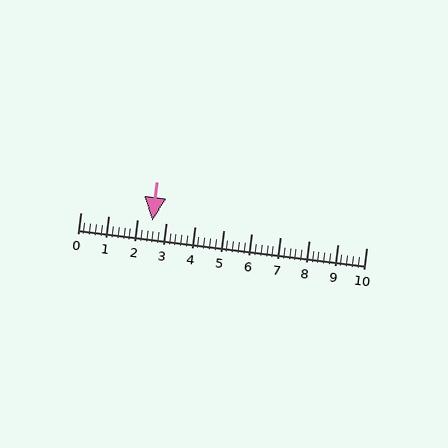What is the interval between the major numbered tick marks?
The major tick marks are spaced 1 units apart.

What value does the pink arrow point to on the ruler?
The pink arrow points to approximately 2.5.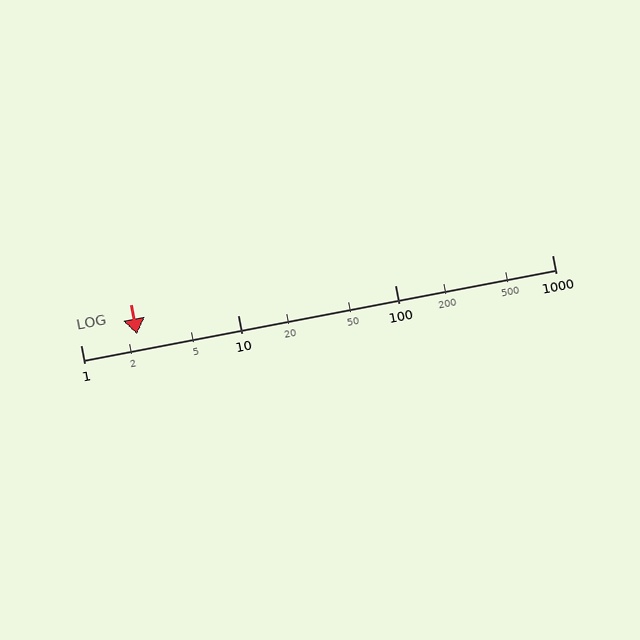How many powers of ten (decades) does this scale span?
The scale spans 3 decades, from 1 to 1000.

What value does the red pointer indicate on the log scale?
The pointer indicates approximately 2.3.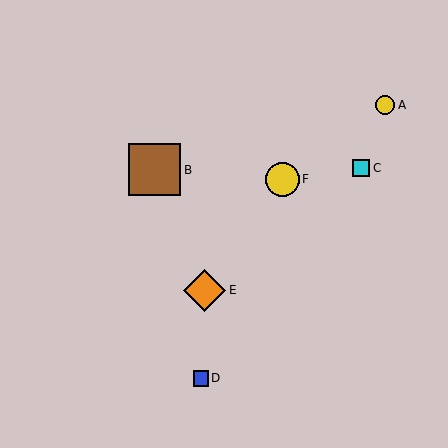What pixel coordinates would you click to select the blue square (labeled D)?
Click at (201, 378) to select the blue square D.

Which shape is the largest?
The brown square (labeled B) is the largest.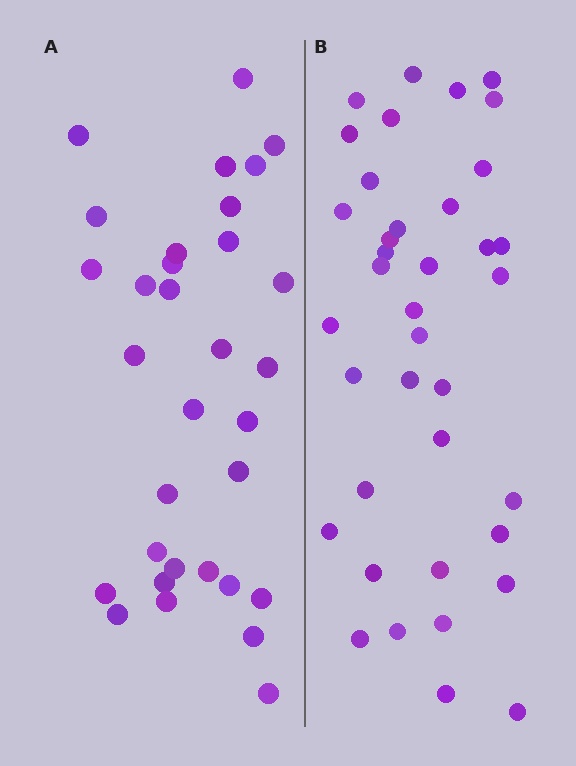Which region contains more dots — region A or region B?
Region B (the right region) has more dots.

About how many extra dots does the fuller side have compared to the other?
Region B has about 6 more dots than region A.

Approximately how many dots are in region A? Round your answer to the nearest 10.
About 30 dots. (The exact count is 32, which rounds to 30.)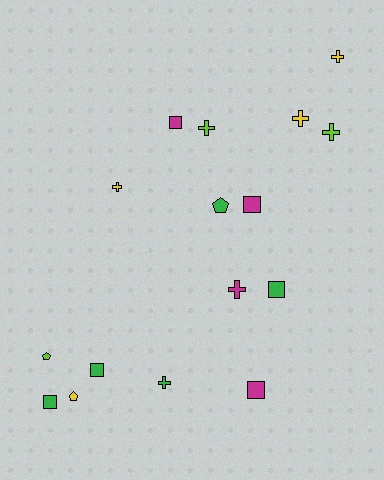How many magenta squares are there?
There are 3 magenta squares.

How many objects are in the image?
There are 16 objects.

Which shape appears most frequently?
Cross, with 7 objects.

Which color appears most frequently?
Green, with 5 objects.